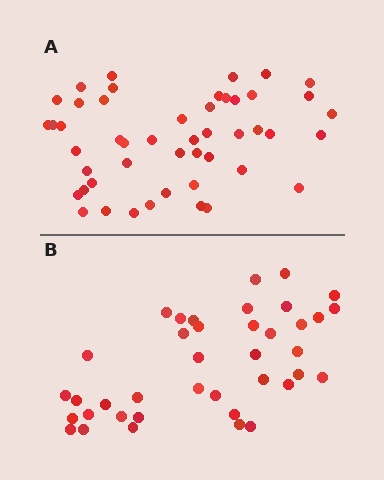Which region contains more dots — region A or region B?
Region A (the top region) has more dots.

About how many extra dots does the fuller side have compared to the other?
Region A has roughly 8 or so more dots than region B.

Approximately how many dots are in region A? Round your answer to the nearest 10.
About 50 dots. (The exact count is 48, which rounds to 50.)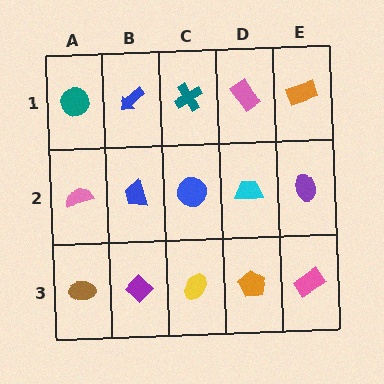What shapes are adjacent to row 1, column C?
A blue circle (row 2, column C), a blue arrow (row 1, column B), a pink rectangle (row 1, column D).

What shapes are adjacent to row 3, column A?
A pink semicircle (row 2, column A), a purple diamond (row 3, column B).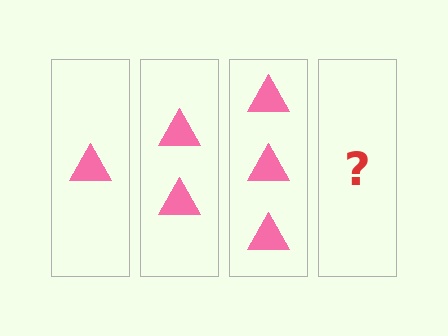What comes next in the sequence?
The next element should be 4 triangles.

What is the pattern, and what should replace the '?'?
The pattern is that each step adds one more triangle. The '?' should be 4 triangles.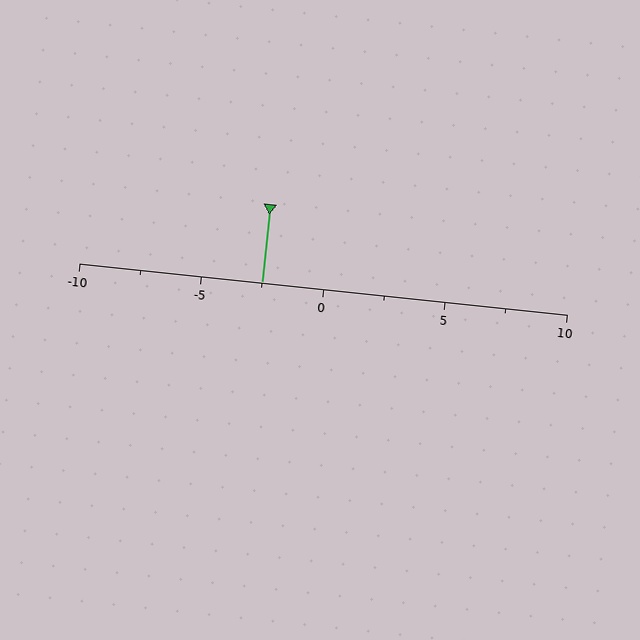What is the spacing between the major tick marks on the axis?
The major ticks are spaced 5 apart.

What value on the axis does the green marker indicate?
The marker indicates approximately -2.5.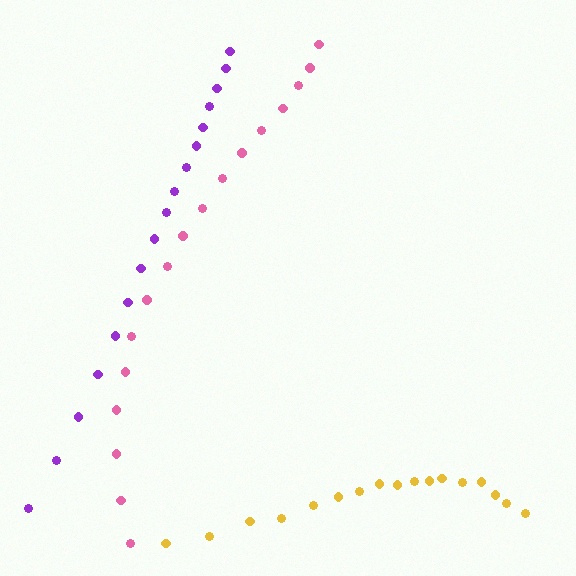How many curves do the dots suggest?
There are 3 distinct paths.